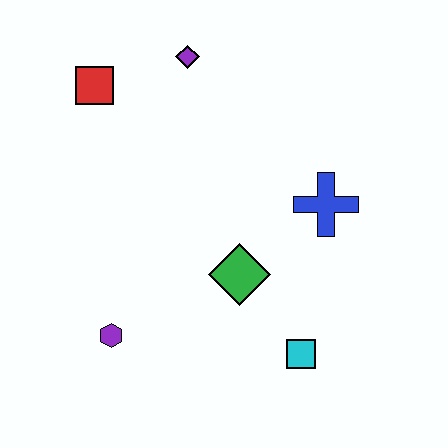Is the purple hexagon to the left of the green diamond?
Yes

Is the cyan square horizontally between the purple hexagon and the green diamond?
No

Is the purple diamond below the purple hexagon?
No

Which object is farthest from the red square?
The cyan square is farthest from the red square.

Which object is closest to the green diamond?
The cyan square is closest to the green diamond.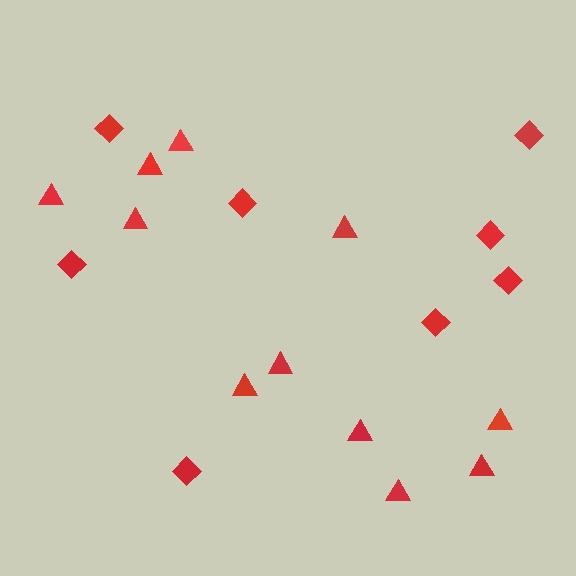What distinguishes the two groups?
There are 2 groups: one group of triangles (11) and one group of diamonds (8).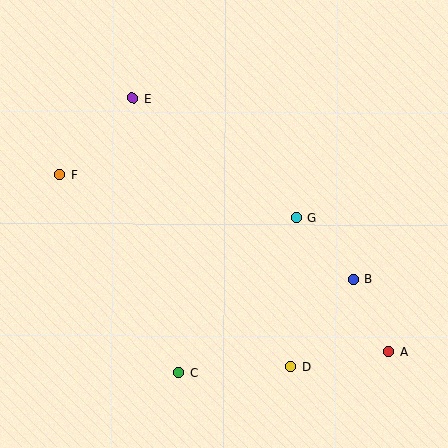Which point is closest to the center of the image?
Point G at (296, 218) is closest to the center.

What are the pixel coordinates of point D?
Point D is at (291, 367).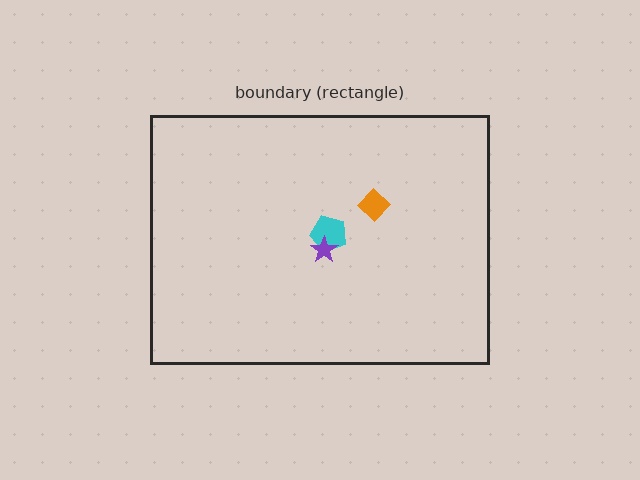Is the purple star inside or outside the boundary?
Inside.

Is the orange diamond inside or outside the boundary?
Inside.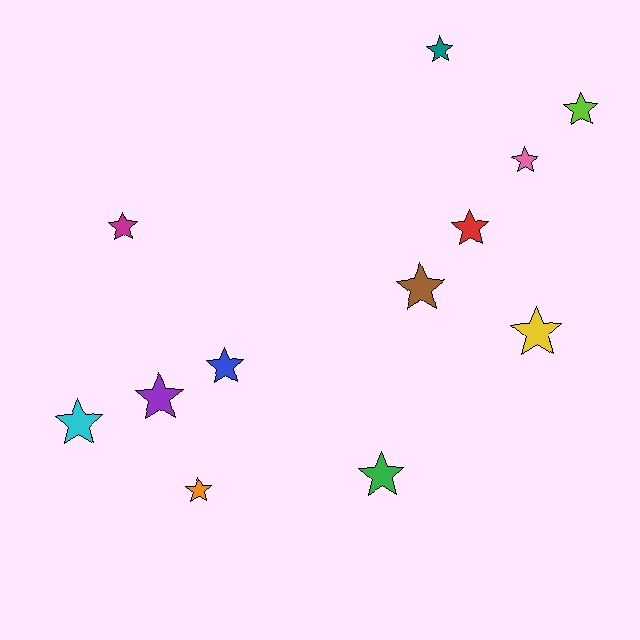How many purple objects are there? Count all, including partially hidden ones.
There is 1 purple object.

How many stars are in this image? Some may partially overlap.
There are 12 stars.